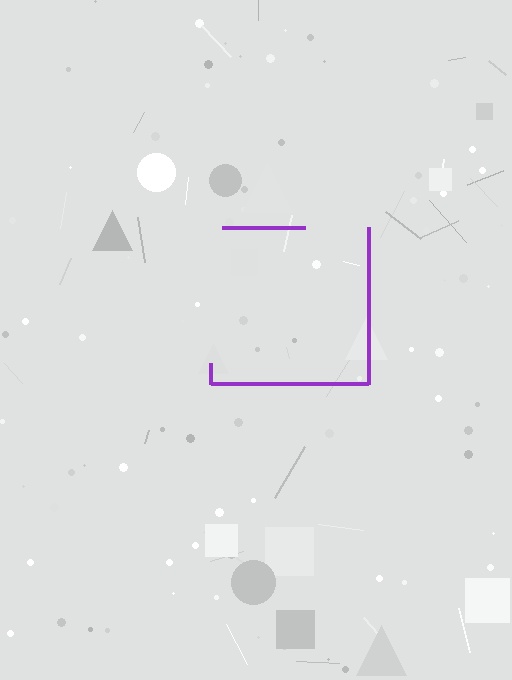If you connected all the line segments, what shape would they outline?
They would outline a square.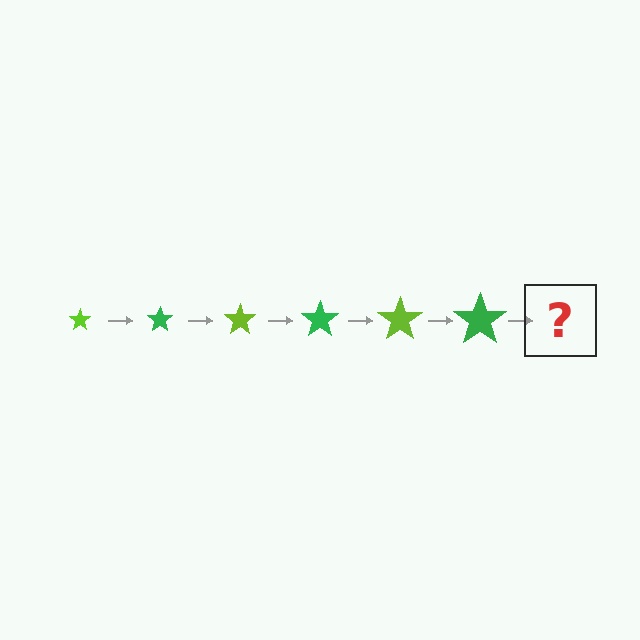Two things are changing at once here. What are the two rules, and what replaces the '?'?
The two rules are that the star grows larger each step and the color cycles through lime and green. The '?' should be a lime star, larger than the previous one.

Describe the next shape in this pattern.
It should be a lime star, larger than the previous one.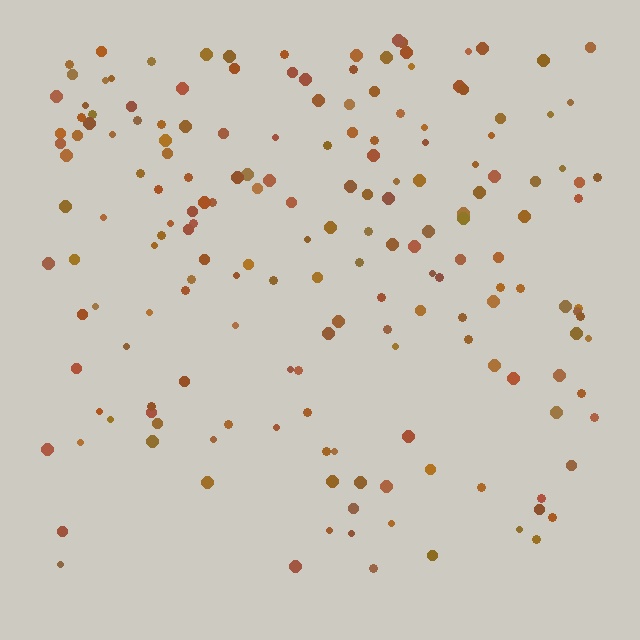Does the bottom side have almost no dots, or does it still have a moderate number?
Still a moderate number, just noticeably fewer than the top.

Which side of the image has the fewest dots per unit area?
The bottom.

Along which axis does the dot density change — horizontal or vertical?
Vertical.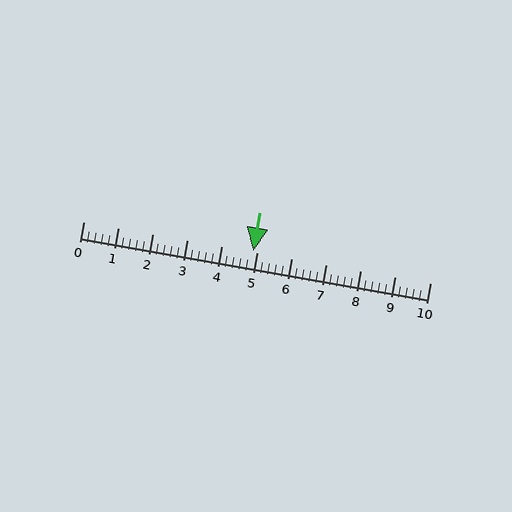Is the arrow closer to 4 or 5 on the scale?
The arrow is closer to 5.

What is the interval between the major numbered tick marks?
The major tick marks are spaced 1 units apart.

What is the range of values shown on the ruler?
The ruler shows values from 0 to 10.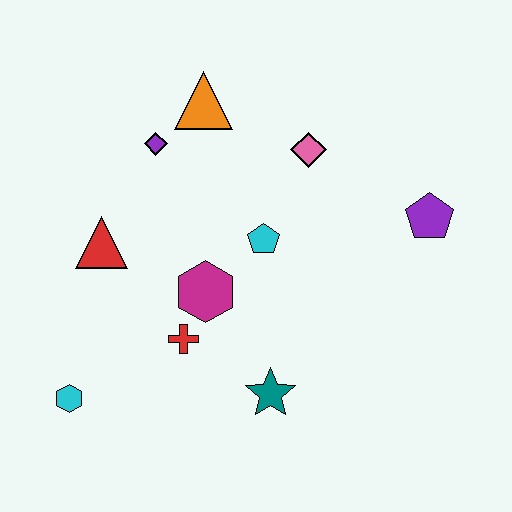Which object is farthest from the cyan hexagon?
The purple pentagon is farthest from the cyan hexagon.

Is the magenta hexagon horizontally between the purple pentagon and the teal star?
No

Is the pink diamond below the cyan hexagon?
No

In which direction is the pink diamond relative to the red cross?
The pink diamond is above the red cross.